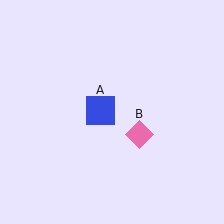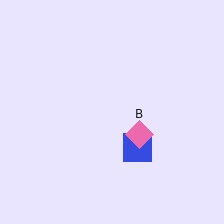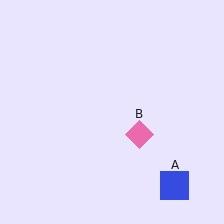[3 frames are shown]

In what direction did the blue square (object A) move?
The blue square (object A) moved down and to the right.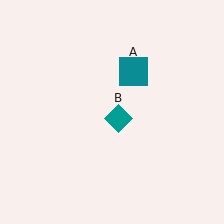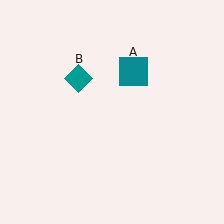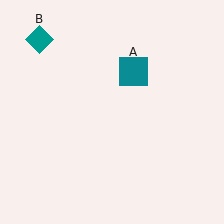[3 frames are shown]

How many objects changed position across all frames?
1 object changed position: teal diamond (object B).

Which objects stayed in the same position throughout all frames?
Teal square (object A) remained stationary.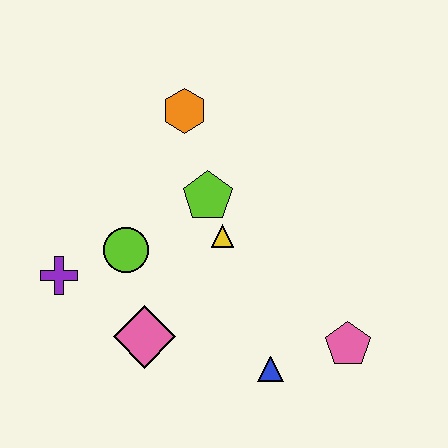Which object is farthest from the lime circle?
The pink pentagon is farthest from the lime circle.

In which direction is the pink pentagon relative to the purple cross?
The pink pentagon is to the right of the purple cross.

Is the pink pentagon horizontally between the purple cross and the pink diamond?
No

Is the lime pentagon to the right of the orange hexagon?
Yes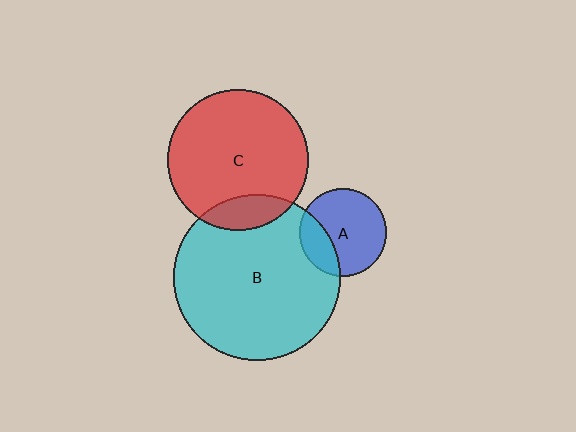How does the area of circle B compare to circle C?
Approximately 1.4 times.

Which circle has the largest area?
Circle B (cyan).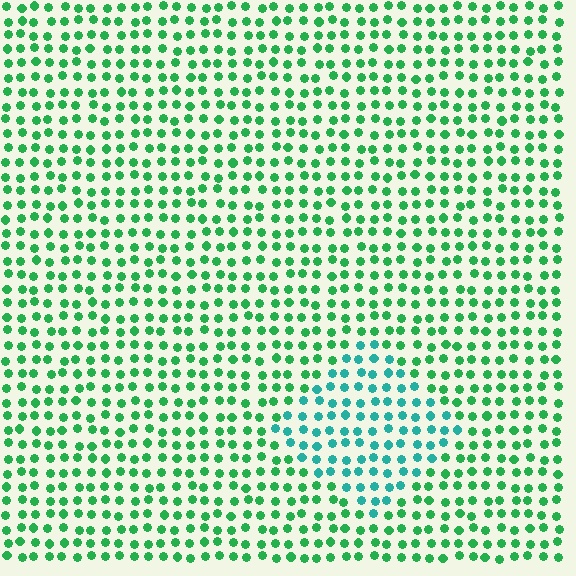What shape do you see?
I see a diamond.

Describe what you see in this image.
The image is filled with small green elements in a uniform arrangement. A diamond-shaped region is visible where the elements are tinted to a slightly different hue, forming a subtle color boundary.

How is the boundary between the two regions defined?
The boundary is defined purely by a slight shift in hue (about 37 degrees). Spacing, size, and orientation are identical on both sides.